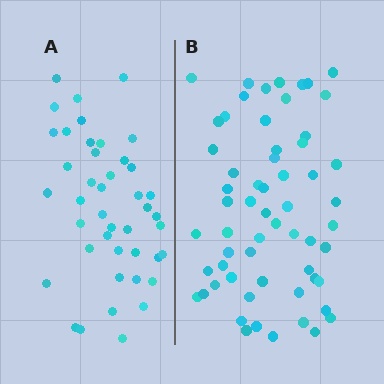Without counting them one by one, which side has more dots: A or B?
Region B (the right region) has more dots.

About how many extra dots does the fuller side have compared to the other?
Region B has approximately 15 more dots than region A.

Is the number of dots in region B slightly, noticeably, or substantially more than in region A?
Region B has noticeably more, but not dramatically so. The ratio is roughly 1.4 to 1.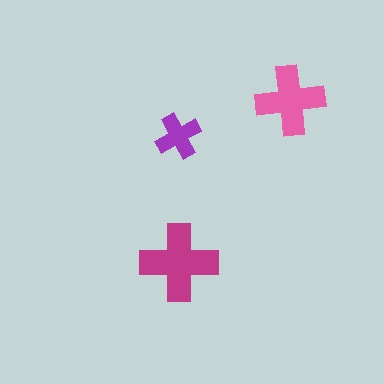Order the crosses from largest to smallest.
the magenta one, the pink one, the purple one.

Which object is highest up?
The pink cross is topmost.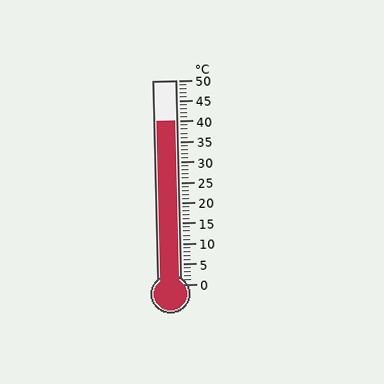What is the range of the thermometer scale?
The thermometer scale ranges from 0°C to 50°C.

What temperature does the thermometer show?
The thermometer shows approximately 40°C.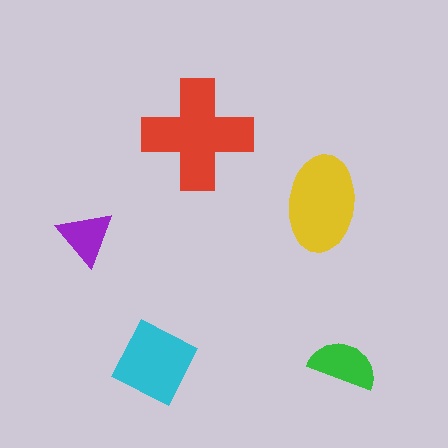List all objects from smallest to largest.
The purple triangle, the green semicircle, the cyan square, the yellow ellipse, the red cross.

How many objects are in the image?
There are 5 objects in the image.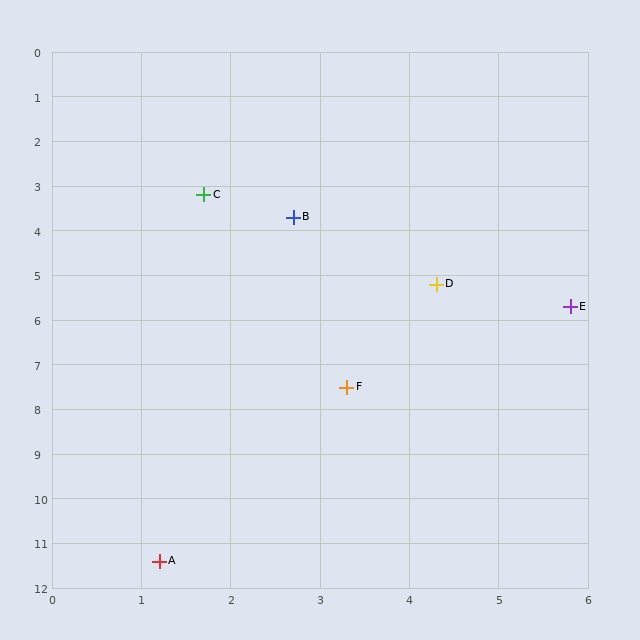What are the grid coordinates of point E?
Point E is at approximately (5.8, 5.7).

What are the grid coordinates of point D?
Point D is at approximately (4.3, 5.2).